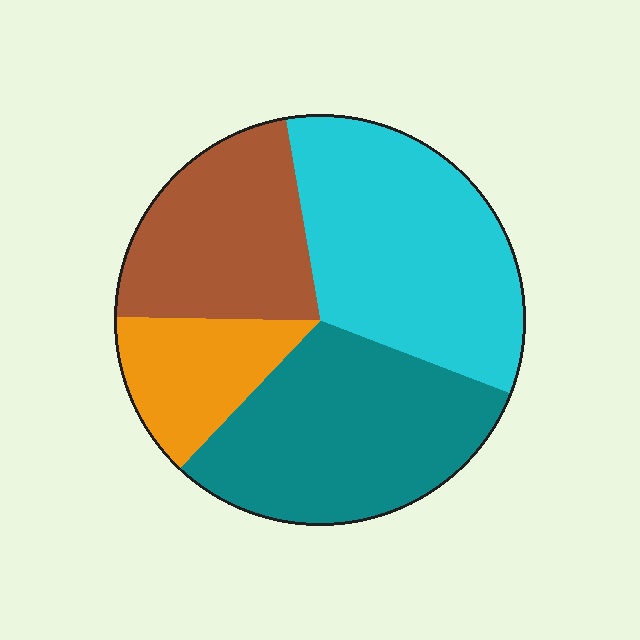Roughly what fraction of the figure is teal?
Teal covers about 30% of the figure.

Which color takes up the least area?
Orange, at roughly 15%.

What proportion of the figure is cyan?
Cyan takes up about one third (1/3) of the figure.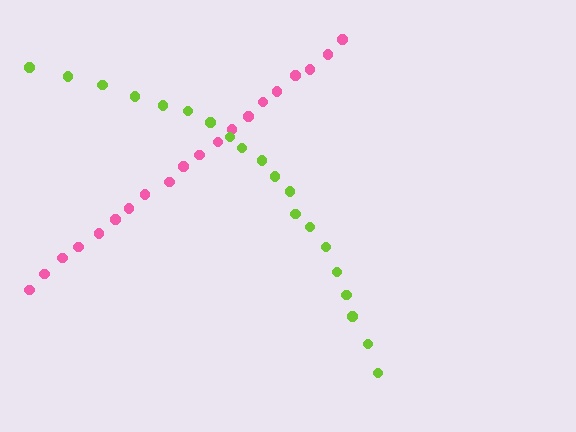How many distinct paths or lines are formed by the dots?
There are 2 distinct paths.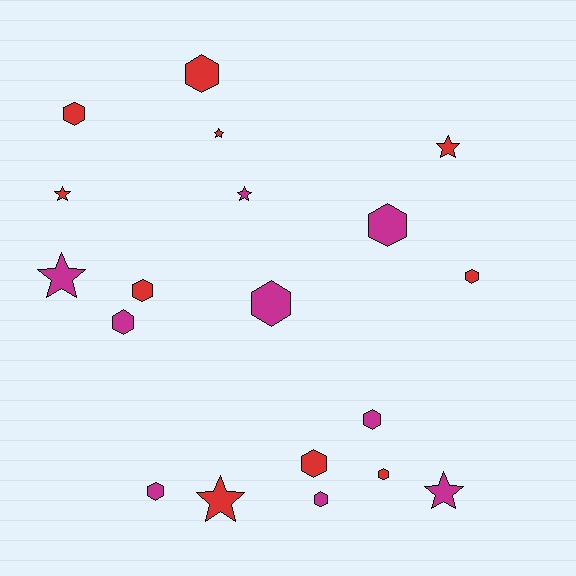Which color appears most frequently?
Red, with 10 objects.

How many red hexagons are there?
There are 6 red hexagons.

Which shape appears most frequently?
Hexagon, with 12 objects.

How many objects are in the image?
There are 19 objects.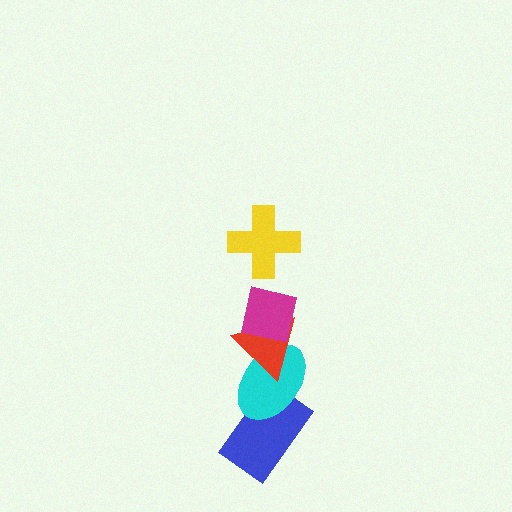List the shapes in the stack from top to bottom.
From top to bottom: the yellow cross, the magenta square, the red triangle, the cyan ellipse, the blue rectangle.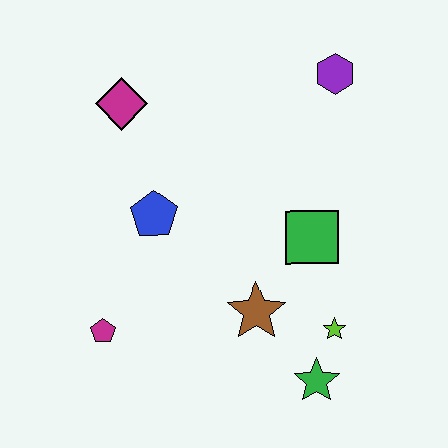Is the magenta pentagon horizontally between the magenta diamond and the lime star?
No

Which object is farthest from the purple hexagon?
The magenta pentagon is farthest from the purple hexagon.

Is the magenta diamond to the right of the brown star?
No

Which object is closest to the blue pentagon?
The magenta diamond is closest to the blue pentagon.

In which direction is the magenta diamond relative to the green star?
The magenta diamond is above the green star.